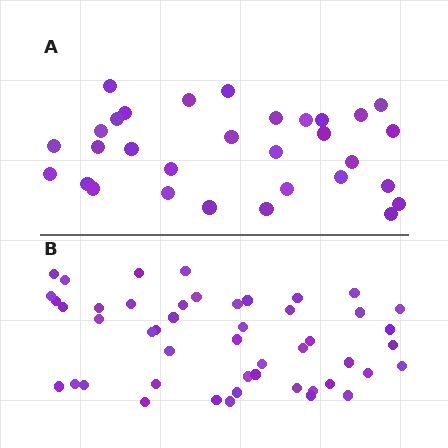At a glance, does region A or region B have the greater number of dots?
Region B (the bottom region) has more dots.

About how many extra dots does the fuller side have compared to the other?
Region B has approximately 15 more dots than region A.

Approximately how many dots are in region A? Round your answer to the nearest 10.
About 30 dots. (The exact count is 31, which rounds to 30.)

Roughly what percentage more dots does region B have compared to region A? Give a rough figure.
About 55% more.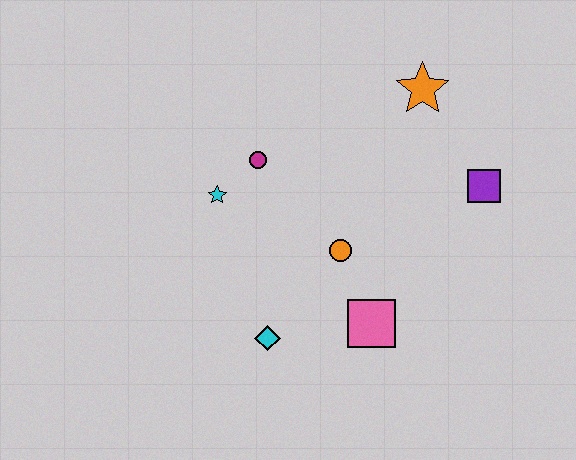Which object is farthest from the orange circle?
The orange star is farthest from the orange circle.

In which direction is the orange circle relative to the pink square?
The orange circle is above the pink square.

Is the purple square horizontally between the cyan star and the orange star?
No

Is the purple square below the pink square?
No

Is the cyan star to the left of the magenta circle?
Yes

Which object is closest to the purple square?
The orange star is closest to the purple square.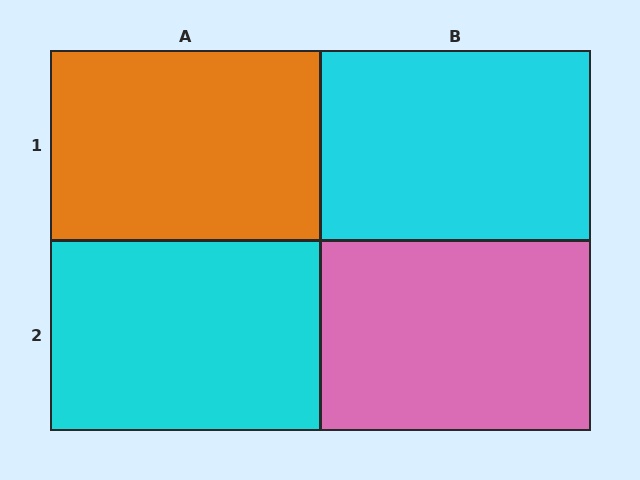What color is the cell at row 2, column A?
Cyan.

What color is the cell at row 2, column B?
Pink.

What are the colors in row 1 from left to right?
Orange, cyan.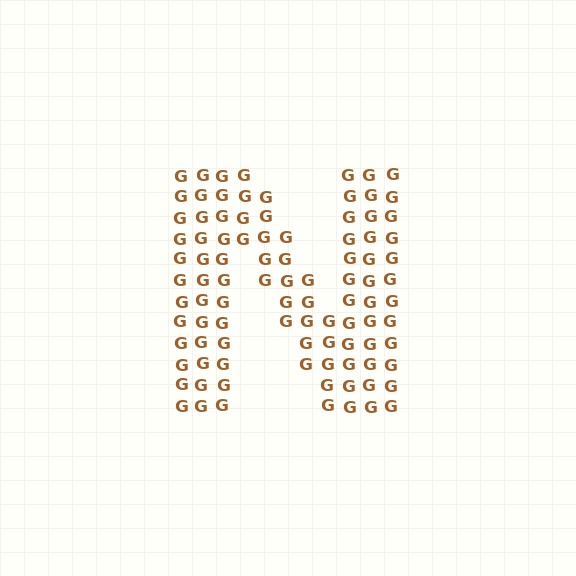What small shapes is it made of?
It is made of small letter G's.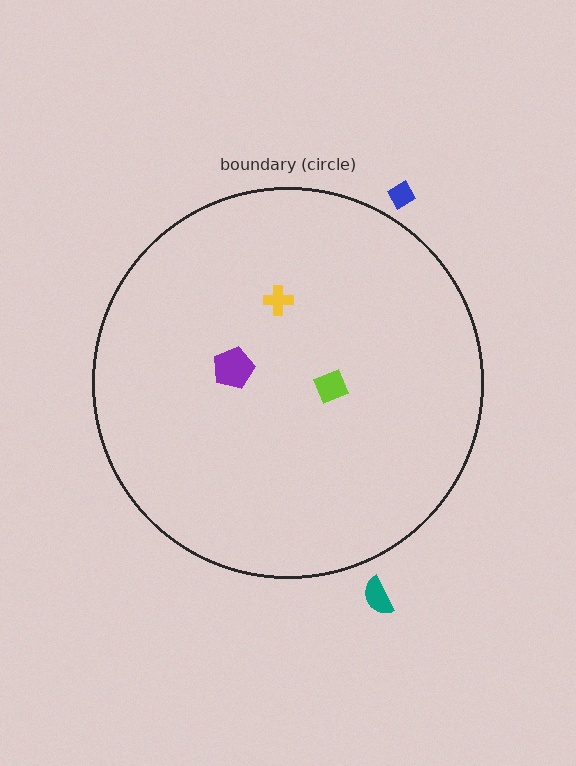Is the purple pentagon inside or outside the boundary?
Inside.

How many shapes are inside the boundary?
3 inside, 2 outside.